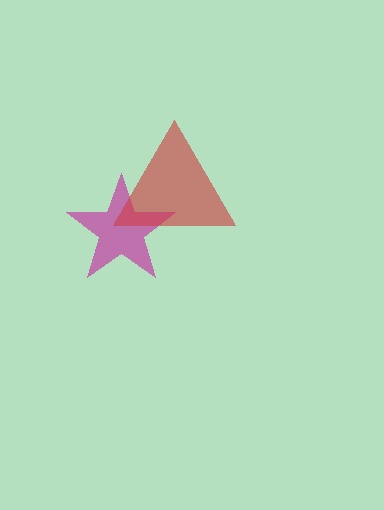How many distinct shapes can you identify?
There are 2 distinct shapes: a magenta star, a red triangle.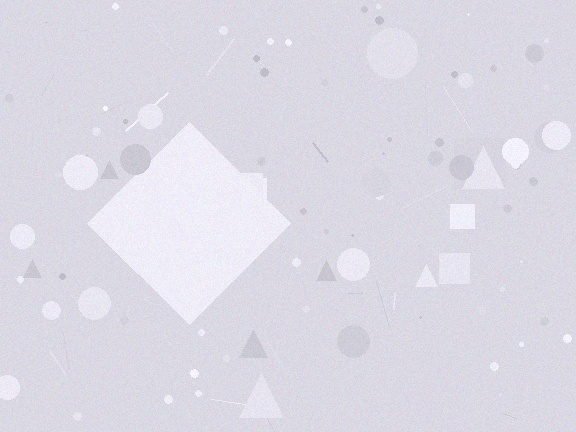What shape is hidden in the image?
A diamond is hidden in the image.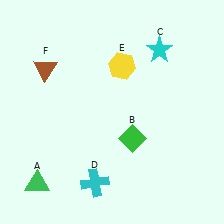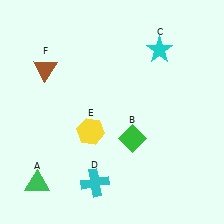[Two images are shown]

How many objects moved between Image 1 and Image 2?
1 object moved between the two images.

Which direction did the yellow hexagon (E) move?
The yellow hexagon (E) moved down.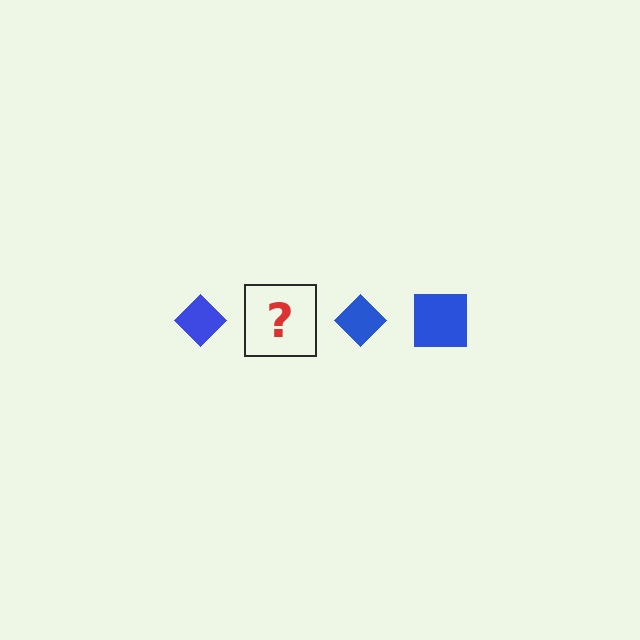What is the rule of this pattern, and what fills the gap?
The rule is that the pattern cycles through diamond, square shapes in blue. The gap should be filled with a blue square.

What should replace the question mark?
The question mark should be replaced with a blue square.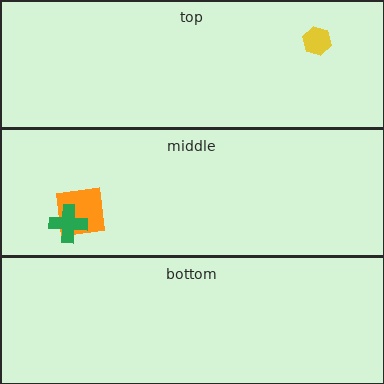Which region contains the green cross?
The middle region.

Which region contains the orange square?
The middle region.